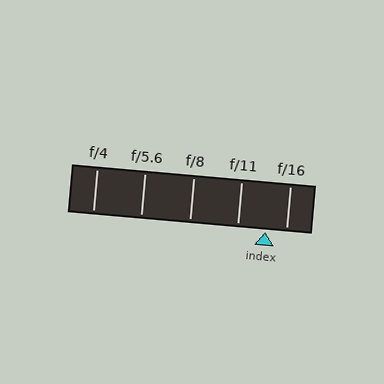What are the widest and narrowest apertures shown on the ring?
The widest aperture shown is f/4 and the narrowest is f/16.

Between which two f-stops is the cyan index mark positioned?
The index mark is between f/11 and f/16.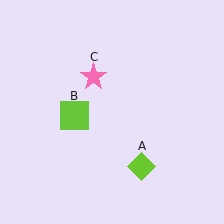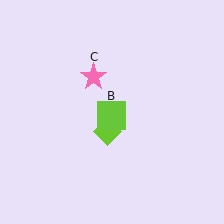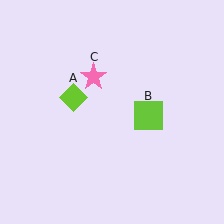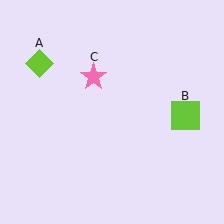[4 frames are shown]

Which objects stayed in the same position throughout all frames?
Pink star (object C) remained stationary.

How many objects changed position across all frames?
2 objects changed position: lime diamond (object A), lime square (object B).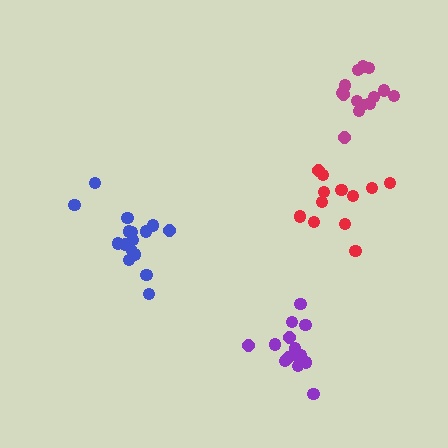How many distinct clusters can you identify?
There are 4 distinct clusters.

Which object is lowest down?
The purple cluster is bottommost.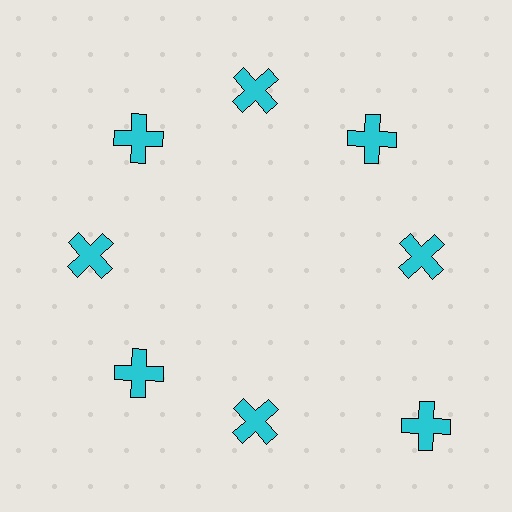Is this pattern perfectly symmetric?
No. The 8 cyan crosses are arranged in a ring, but one element near the 4 o'clock position is pushed outward from the center, breaking the 8-fold rotational symmetry.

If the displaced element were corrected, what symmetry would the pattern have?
It would have 8-fold rotational symmetry — the pattern would map onto itself every 45 degrees.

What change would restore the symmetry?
The symmetry would be restored by moving it inward, back onto the ring so that all 8 crosses sit at equal angles and equal distance from the center.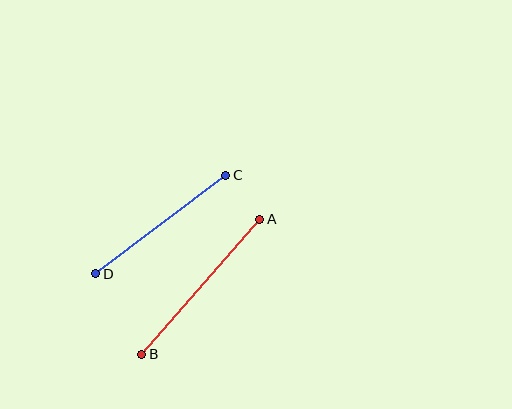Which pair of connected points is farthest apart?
Points A and B are farthest apart.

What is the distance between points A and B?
The distance is approximately 179 pixels.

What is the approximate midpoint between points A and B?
The midpoint is at approximately (201, 287) pixels.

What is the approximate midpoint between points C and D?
The midpoint is at approximately (161, 225) pixels.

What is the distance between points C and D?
The distance is approximately 163 pixels.